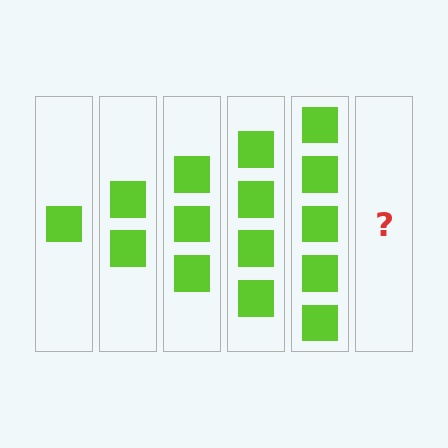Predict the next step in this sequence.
The next step is 6 squares.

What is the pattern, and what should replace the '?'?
The pattern is that each step adds one more square. The '?' should be 6 squares.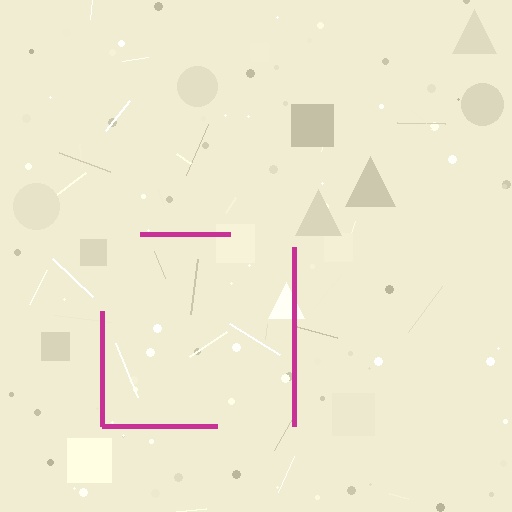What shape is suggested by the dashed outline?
The dashed outline suggests a square.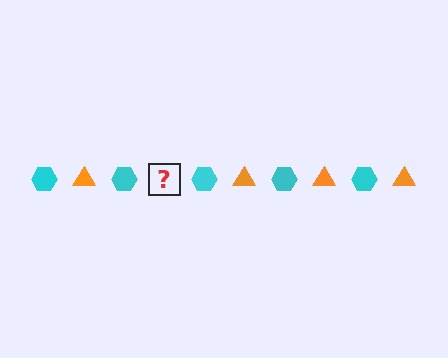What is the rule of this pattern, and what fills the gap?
The rule is that the pattern alternates between cyan hexagon and orange triangle. The gap should be filled with an orange triangle.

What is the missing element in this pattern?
The missing element is an orange triangle.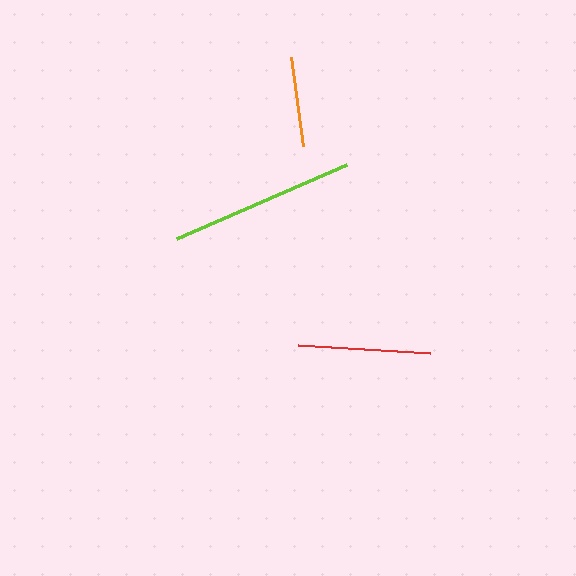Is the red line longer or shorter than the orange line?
The red line is longer than the orange line.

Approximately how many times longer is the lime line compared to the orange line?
The lime line is approximately 2.1 times the length of the orange line.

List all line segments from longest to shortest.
From longest to shortest: lime, red, orange.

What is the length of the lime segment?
The lime segment is approximately 185 pixels long.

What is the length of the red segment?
The red segment is approximately 133 pixels long.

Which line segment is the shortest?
The orange line is the shortest at approximately 89 pixels.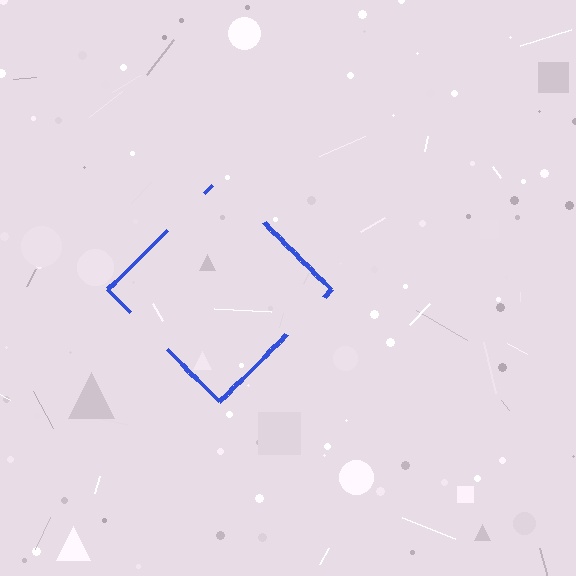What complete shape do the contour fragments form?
The contour fragments form a diamond.